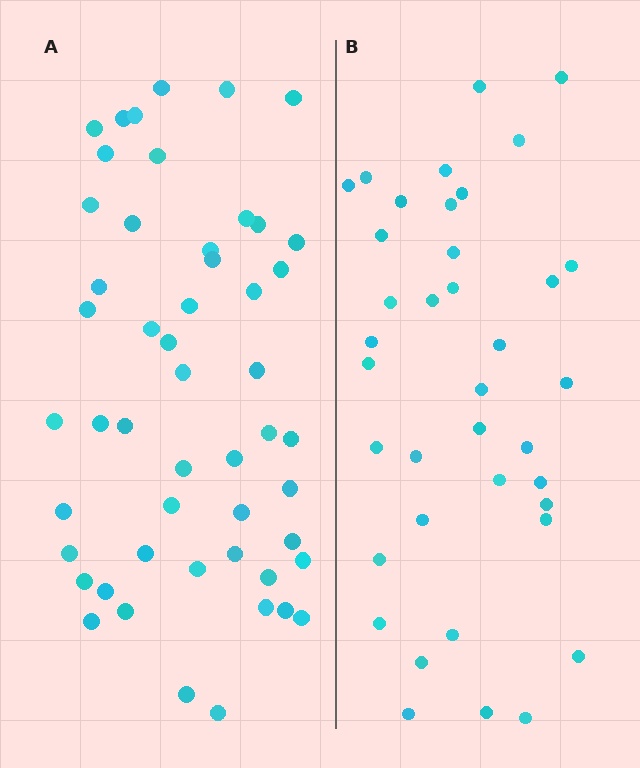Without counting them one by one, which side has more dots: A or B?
Region A (the left region) has more dots.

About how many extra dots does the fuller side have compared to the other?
Region A has approximately 15 more dots than region B.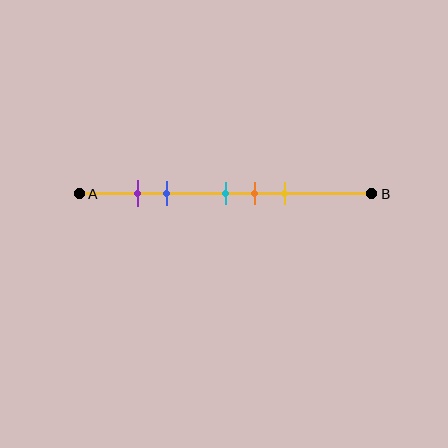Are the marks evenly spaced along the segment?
No, the marks are not evenly spaced.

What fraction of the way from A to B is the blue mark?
The blue mark is approximately 30% (0.3) of the way from A to B.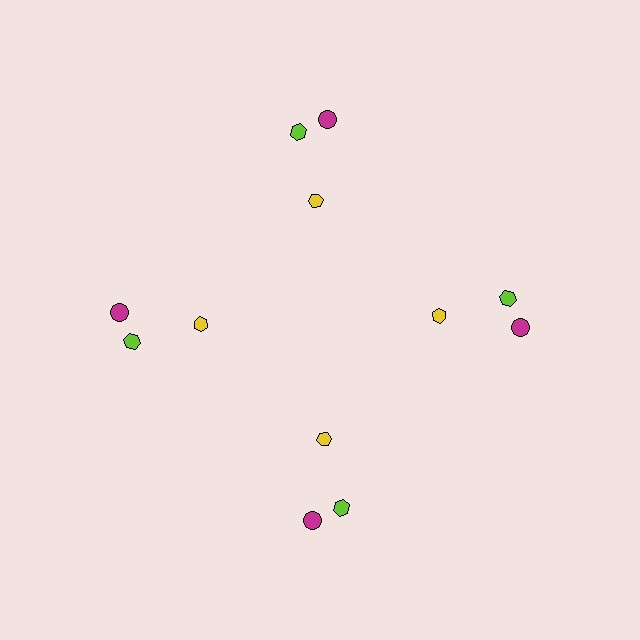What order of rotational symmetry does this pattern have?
This pattern has 4-fold rotational symmetry.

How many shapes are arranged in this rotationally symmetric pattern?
There are 12 shapes, arranged in 4 groups of 3.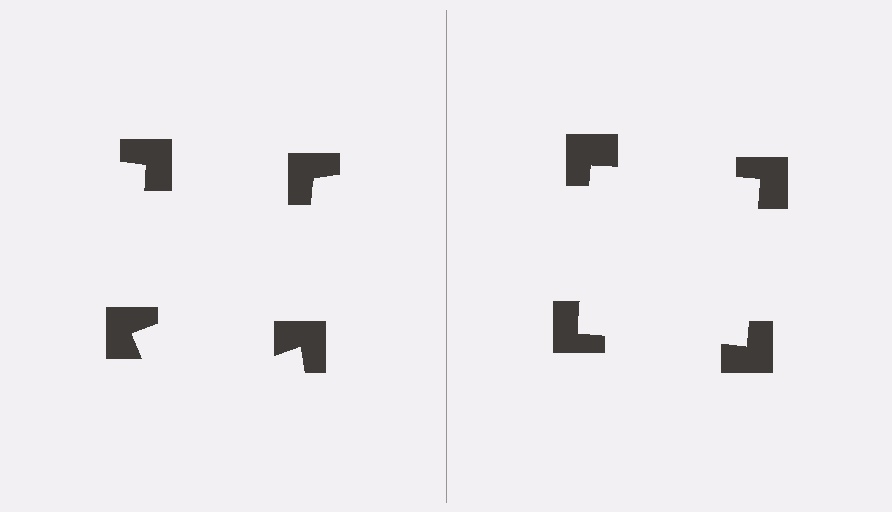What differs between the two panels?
The notched squares are positioned identically on both sides; only the wedge orientations differ. On the right they align to a square; on the left they are misaligned.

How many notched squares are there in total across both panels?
8 — 4 on each side.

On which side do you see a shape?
An illusory square appears on the right side. On the left side the wedge cuts are rotated, so no coherent shape forms.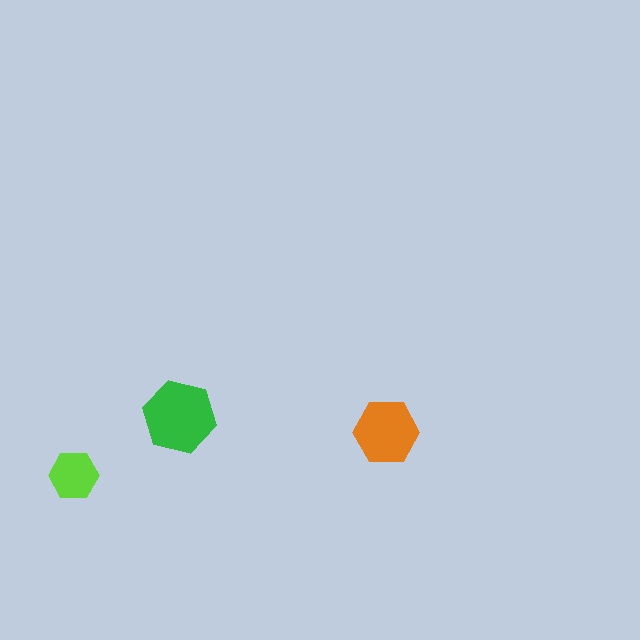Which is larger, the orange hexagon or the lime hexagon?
The orange one.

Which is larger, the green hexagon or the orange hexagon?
The green one.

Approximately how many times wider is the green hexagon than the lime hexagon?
About 1.5 times wider.